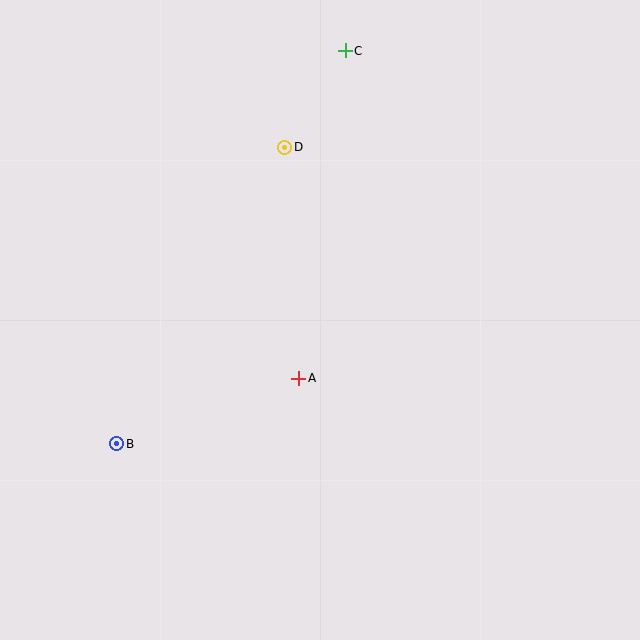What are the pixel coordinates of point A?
Point A is at (299, 378).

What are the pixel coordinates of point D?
Point D is at (285, 147).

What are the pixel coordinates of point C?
Point C is at (345, 51).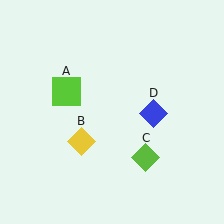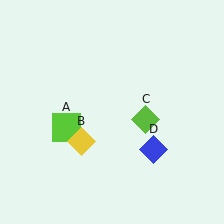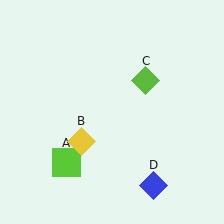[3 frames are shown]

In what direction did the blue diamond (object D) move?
The blue diamond (object D) moved down.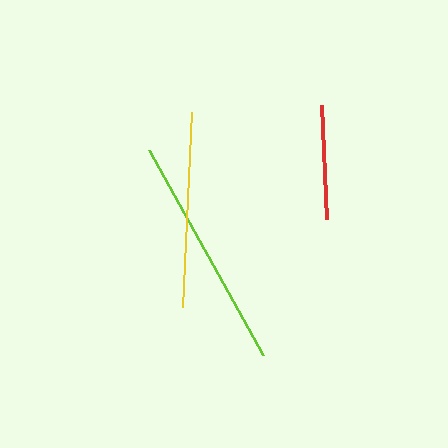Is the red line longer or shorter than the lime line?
The lime line is longer than the red line.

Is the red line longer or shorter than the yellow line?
The yellow line is longer than the red line.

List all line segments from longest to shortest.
From longest to shortest: lime, yellow, red.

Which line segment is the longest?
The lime line is the longest at approximately 234 pixels.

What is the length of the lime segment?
The lime segment is approximately 234 pixels long.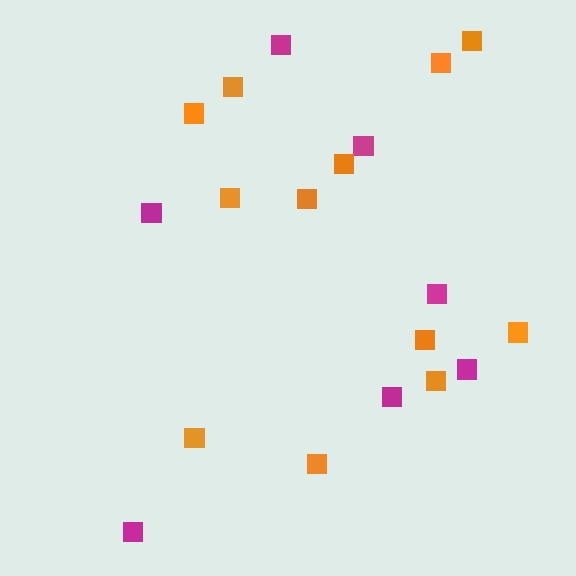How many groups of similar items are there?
There are 2 groups: one group of magenta squares (7) and one group of orange squares (12).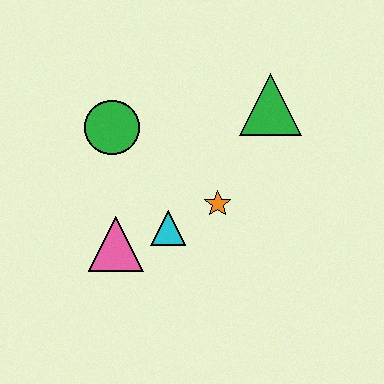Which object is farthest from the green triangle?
The pink triangle is farthest from the green triangle.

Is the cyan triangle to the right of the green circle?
Yes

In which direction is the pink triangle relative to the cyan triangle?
The pink triangle is to the left of the cyan triangle.